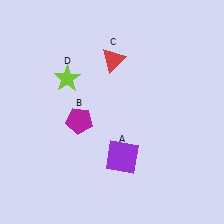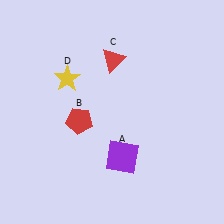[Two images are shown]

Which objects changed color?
B changed from magenta to red. D changed from lime to yellow.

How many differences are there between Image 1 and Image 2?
There are 2 differences between the two images.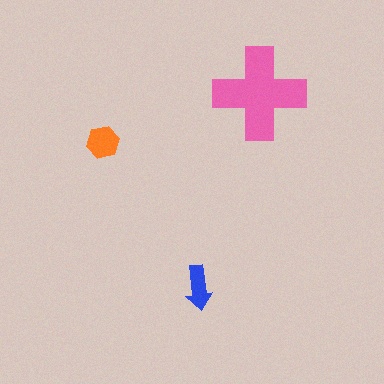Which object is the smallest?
The blue arrow.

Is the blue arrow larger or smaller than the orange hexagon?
Smaller.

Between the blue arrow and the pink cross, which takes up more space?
The pink cross.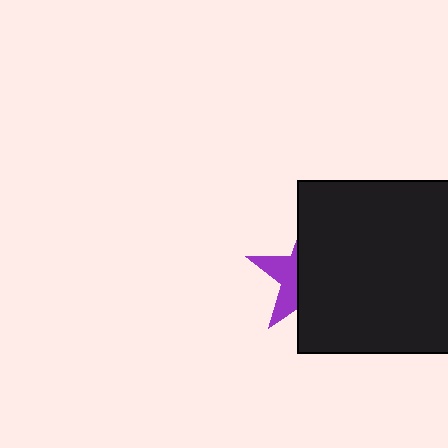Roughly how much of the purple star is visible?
A small part of it is visible (roughly 36%).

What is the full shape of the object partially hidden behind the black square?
The partially hidden object is a purple star.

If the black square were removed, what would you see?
You would see the complete purple star.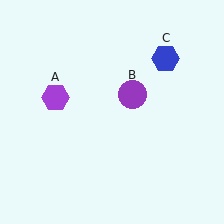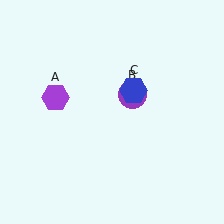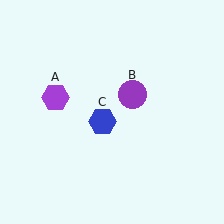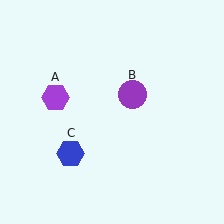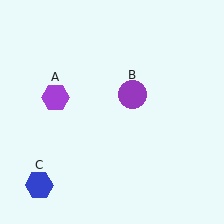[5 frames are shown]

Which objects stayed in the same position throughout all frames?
Purple hexagon (object A) and purple circle (object B) remained stationary.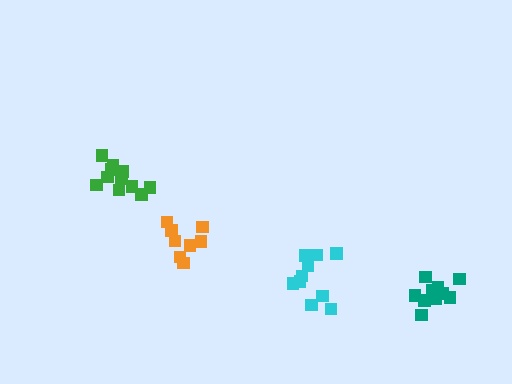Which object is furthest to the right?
The teal cluster is rightmost.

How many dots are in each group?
Group 1: 11 dots, Group 2: 11 dots, Group 3: 8 dots, Group 4: 10 dots (40 total).